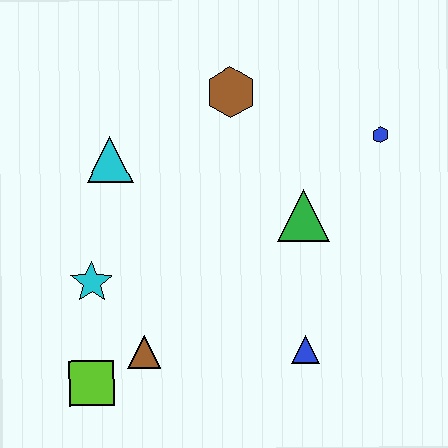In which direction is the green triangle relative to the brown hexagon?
The green triangle is below the brown hexagon.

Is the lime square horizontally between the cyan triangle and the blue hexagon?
No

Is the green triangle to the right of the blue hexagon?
No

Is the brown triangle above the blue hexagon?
No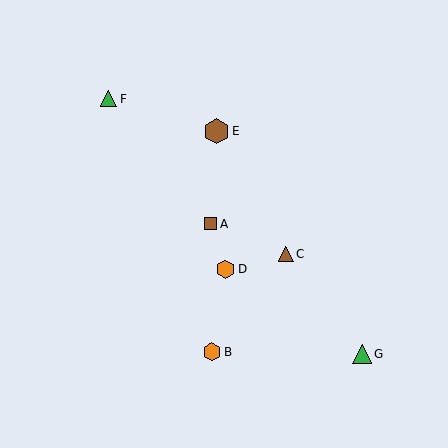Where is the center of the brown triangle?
The center of the brown triangle is at (286, 254).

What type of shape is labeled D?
Shape D is an orange hexagon.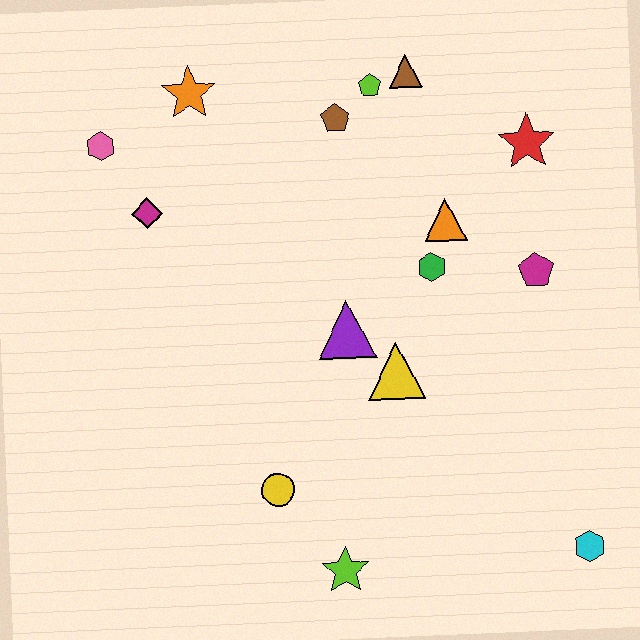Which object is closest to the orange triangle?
The green hexagon is closest to the orange triangle.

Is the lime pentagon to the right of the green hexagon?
No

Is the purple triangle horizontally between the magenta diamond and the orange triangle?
Yes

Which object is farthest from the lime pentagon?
The cyan hexagon is farthest from the lime pentagon.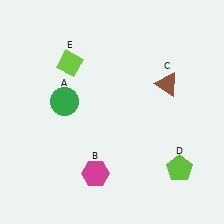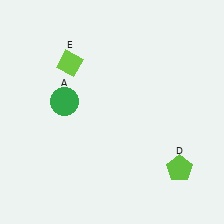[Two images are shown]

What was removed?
The brown triangle (C), the magenta hexagon (B) were removed in Image 2.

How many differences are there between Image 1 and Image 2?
There are 2 differences between the two images.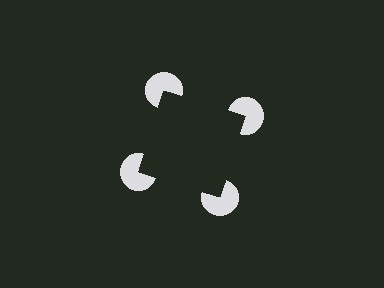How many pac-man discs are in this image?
There are 4 — one at each vertex of the illusory square.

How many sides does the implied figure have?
4 sides.